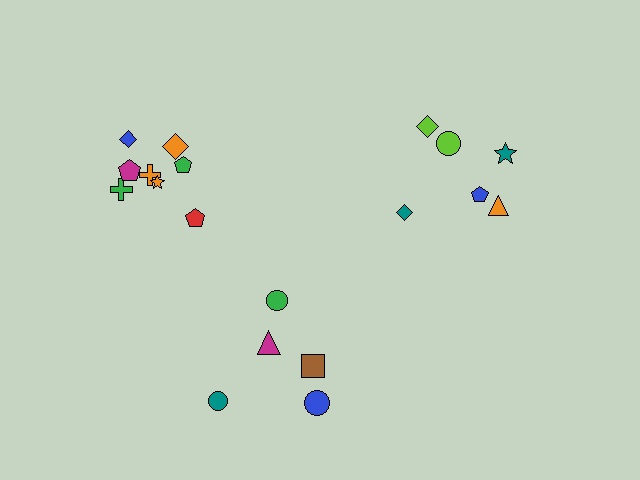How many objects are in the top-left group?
There are 8 objects.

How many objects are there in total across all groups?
There are 19 objects.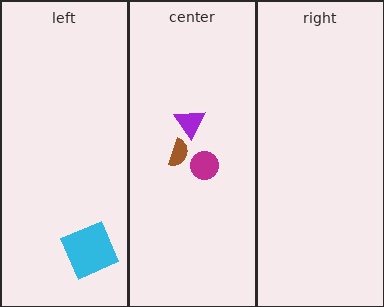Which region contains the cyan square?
The left region.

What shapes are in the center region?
The magenta circle, the purple triangle, the brown semicircle.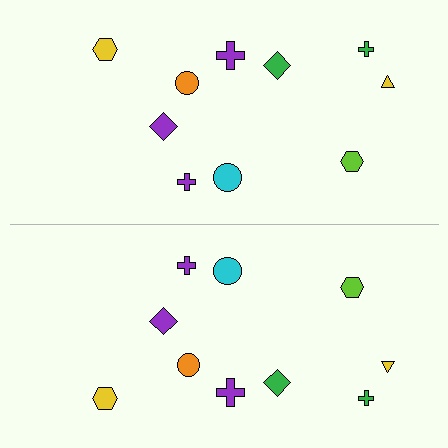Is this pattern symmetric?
Yes, this pattern has bilateral (reflection) symmetry.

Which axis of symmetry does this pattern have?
The pattern has a horizontal axis of symmetry running through the center of the image.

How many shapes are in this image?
There are 20 shapes in this image.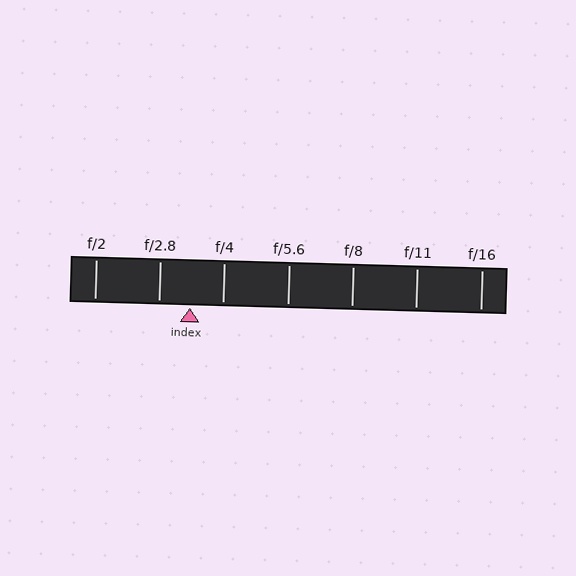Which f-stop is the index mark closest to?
The index mark is closest to f/2.8.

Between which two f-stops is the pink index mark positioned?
The index mark is between f/2.8 and f/4.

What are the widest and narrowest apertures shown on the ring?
The widest aperture shown is f/2 and the narrowest is f/16.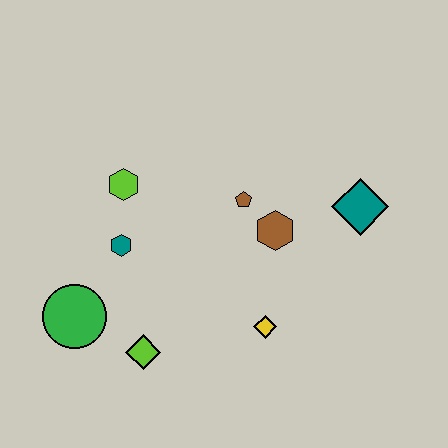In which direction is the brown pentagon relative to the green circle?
The brown pentagon is to the right of the green circle.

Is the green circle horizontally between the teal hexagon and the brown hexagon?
No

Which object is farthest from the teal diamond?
The green circle is farthest from the teal diamond.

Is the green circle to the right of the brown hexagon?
No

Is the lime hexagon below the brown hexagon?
No